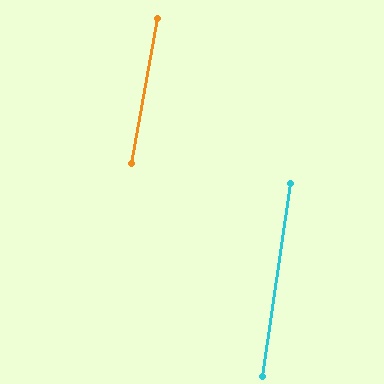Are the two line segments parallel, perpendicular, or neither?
Parallel — their directions differ by only 1.9°.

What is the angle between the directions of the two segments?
Approximately 2 degrees.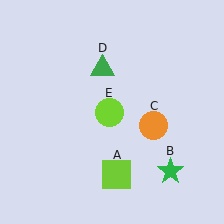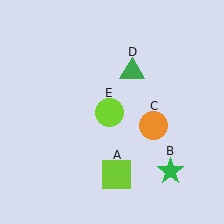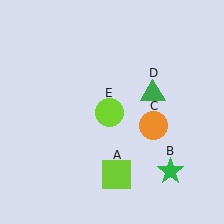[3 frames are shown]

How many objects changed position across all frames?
1 object changed position: green triangle (object D).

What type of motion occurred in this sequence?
The green triangle (object D) rotated clockwise around the center of the scene.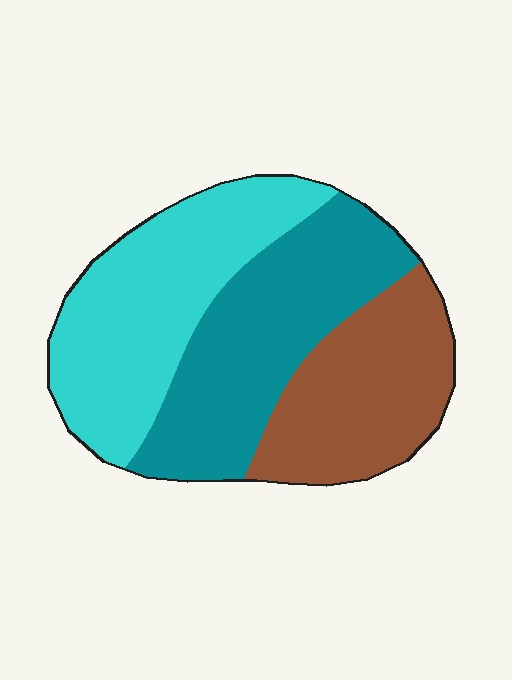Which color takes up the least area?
Brown, at roughly 30%.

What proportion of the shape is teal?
Teal covers roughly 35% of the shape.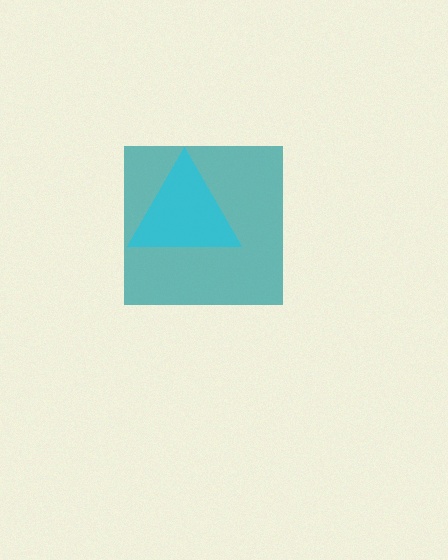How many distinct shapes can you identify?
There are 2 distinct shapes: a teal square, a cyan triangle.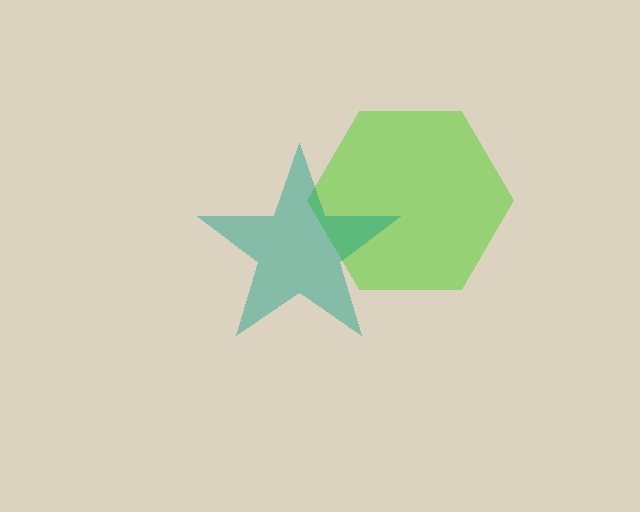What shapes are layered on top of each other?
The layered shapes are: a lime hexagon, a teal star.